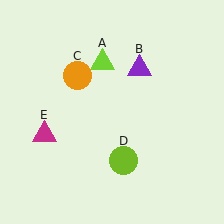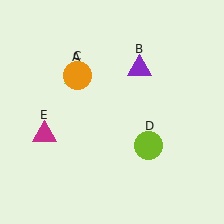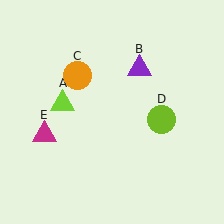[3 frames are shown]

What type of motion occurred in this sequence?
The lime triangle (object A), lime circle (object D) rotated counterclockwise around the center of the scene.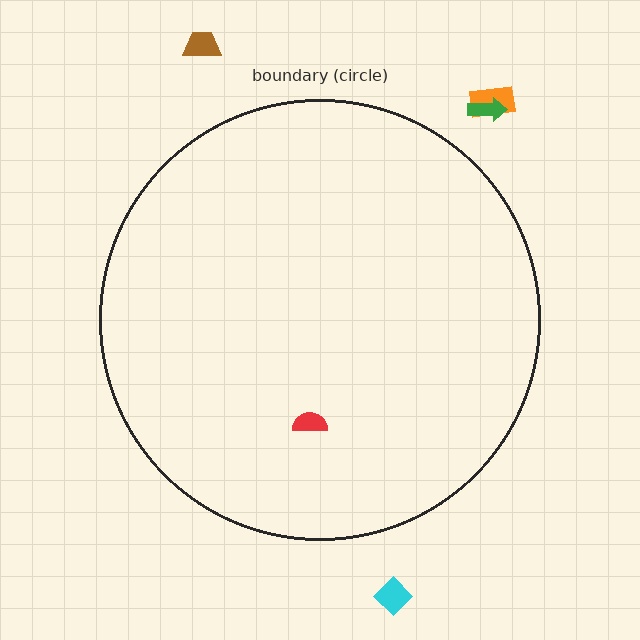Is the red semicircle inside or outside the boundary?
Inside.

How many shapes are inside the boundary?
1 inside, 4 outside.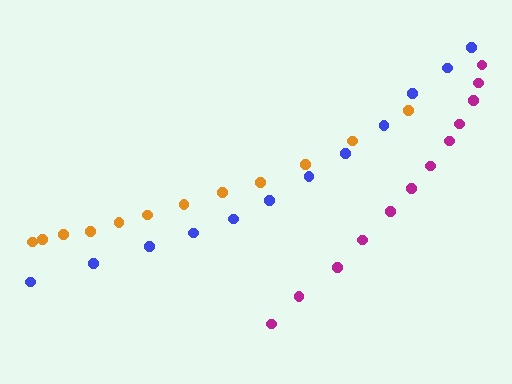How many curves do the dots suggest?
There are 3 distinct paths.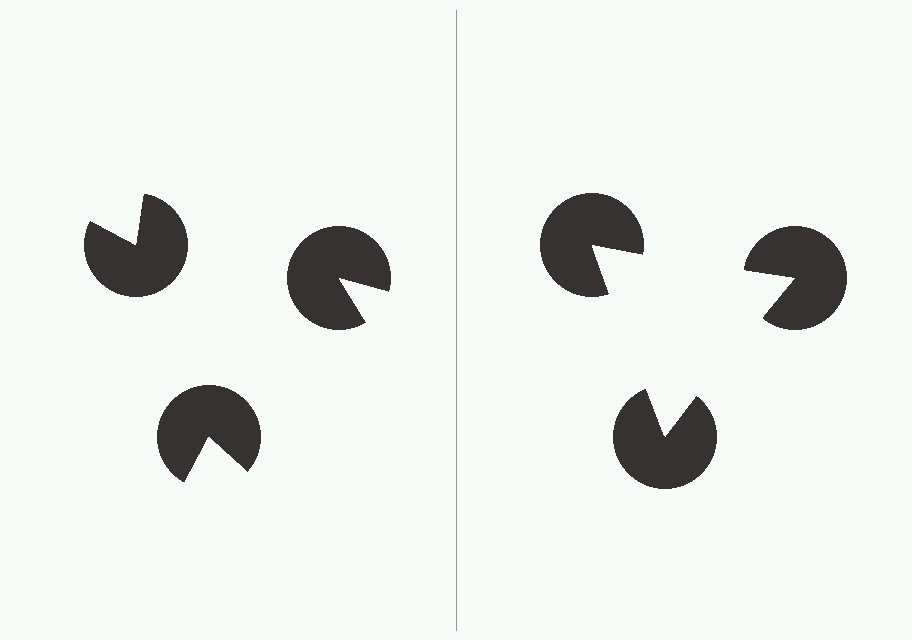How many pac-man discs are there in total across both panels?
6 — 3 on each side.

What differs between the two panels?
The pac-man discs are positioned identically on both sides; only the wedge orientations differ. On the right they align to a triangle; on the left they are misaligned.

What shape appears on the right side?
An illusory triangle.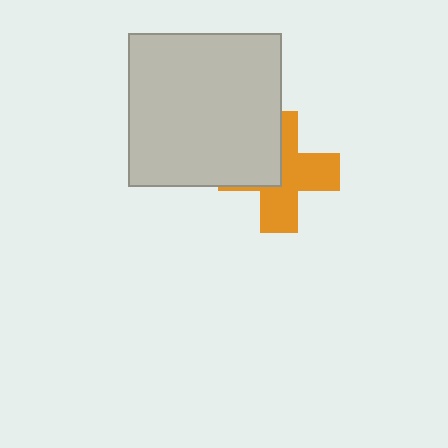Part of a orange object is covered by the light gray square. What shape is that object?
It is a cross.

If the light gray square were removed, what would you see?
You would see the complete orange cross.